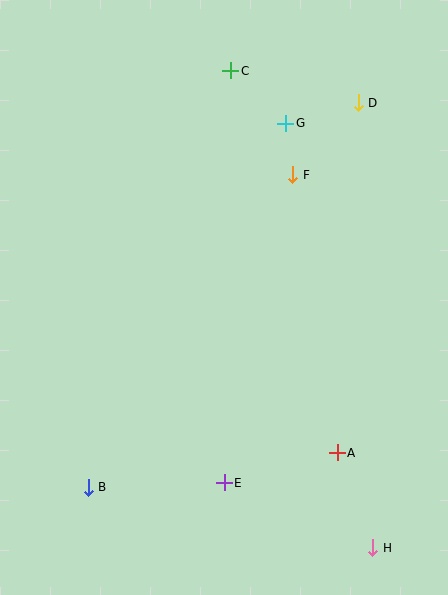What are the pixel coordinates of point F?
Point F is at (293, 175).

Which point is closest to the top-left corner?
Point C is closest to the top-left corner.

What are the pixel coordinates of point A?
Point A is at (337, 453).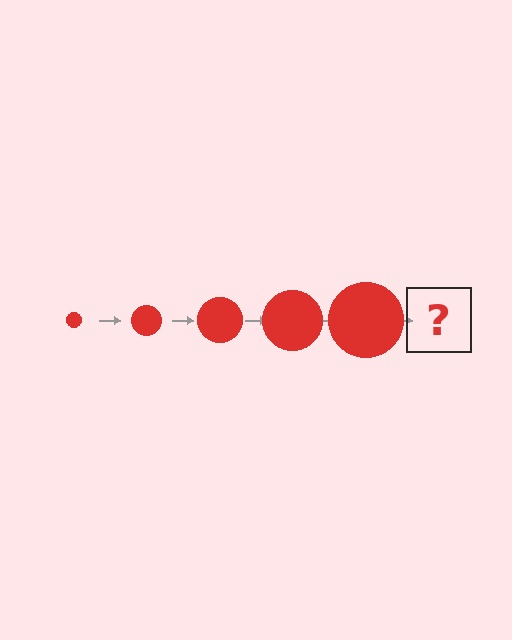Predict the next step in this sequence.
The next step is a red circle, larger than the previous one.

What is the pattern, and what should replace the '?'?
The pattern is that the circle gets progressively larger each step. The '?' should be a red circle, larger than the previous one.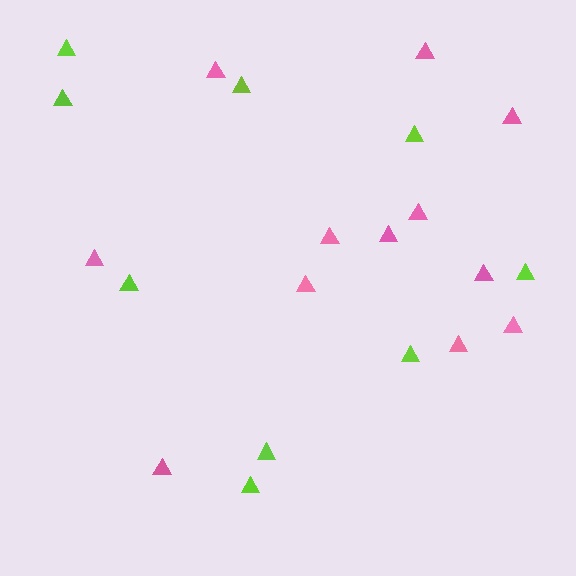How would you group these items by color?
There are 2 groups: one group of pink triangles (12) and one group of lime triangles (9).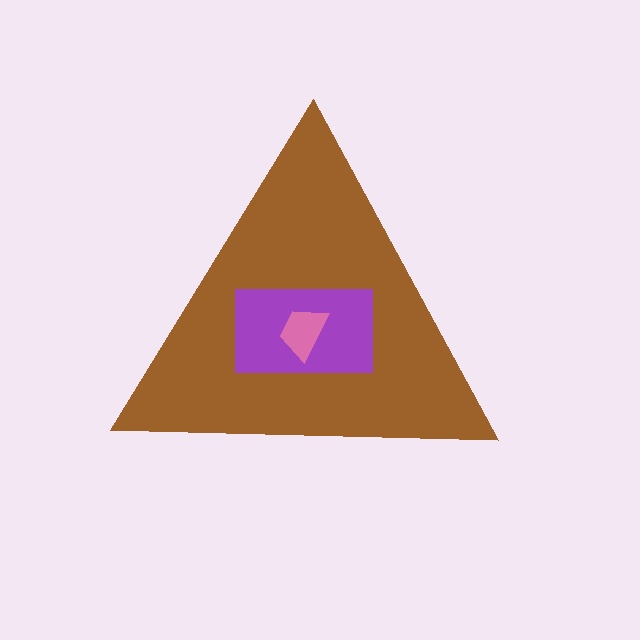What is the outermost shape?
The brown triangle.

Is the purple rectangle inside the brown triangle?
Yes.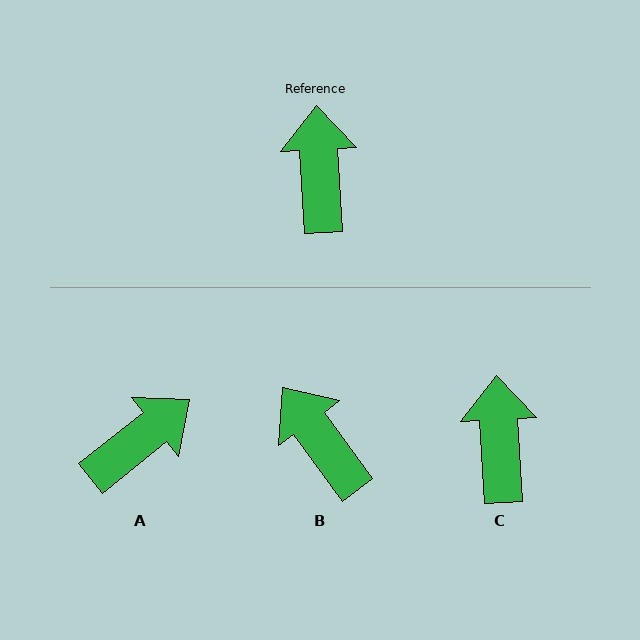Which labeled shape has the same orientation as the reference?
C.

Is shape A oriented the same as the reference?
No, it is off by about 55 degrees.